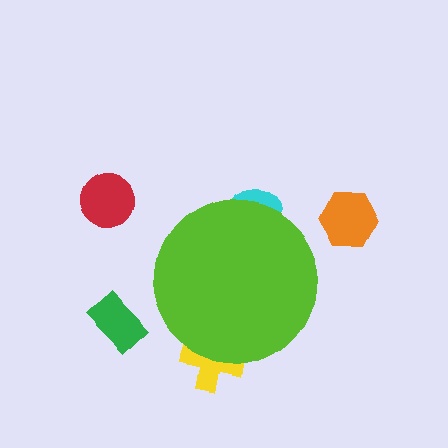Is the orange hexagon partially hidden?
No, the orange hexagon is fully visible.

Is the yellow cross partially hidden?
Yes, the yellow cross is partially hidden behind the lime circle.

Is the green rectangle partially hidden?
No, the green rectangle is fully visible.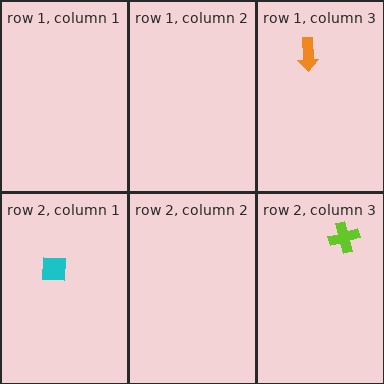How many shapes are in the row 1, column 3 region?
1.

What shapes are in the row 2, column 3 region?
The lime cross.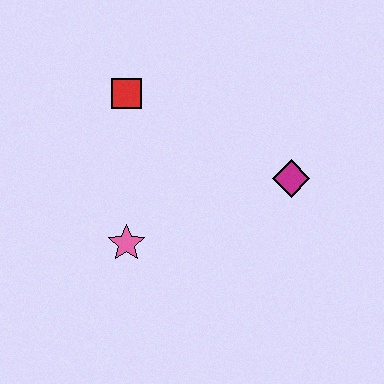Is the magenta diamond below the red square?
Yes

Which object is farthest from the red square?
The magenta diamond is farthest from the red square.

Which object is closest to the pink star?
The red square is closest to the pink star.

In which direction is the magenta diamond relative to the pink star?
The magenta diamond is to the right of the pink star.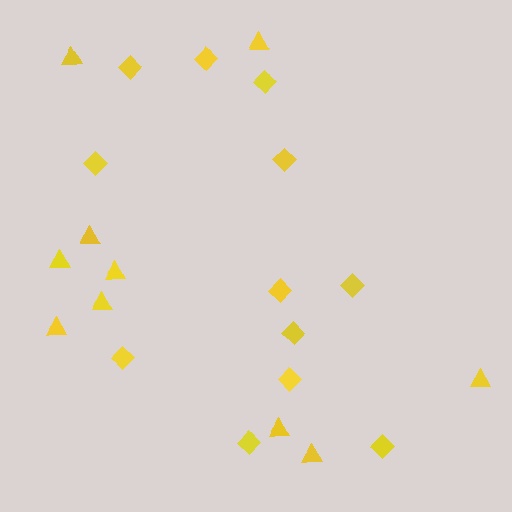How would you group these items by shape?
There are 2 groups: one group of diamonds (12) and one group of triangles (10).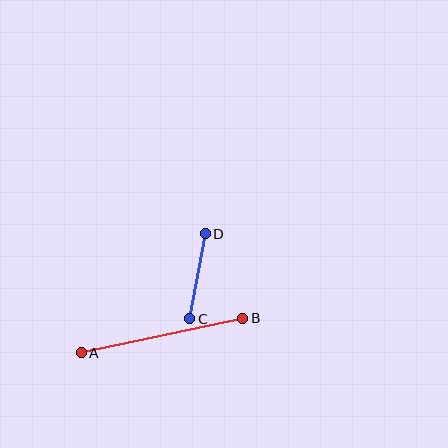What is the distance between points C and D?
The distance is approximately 86 pixels.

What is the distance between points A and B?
The distance is approximately 165 pixels.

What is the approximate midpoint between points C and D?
The midpoint is at approximately (198, 276) pixels.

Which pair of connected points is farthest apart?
Points A and B are farthest apart.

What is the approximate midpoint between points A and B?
The midpoint is at approximately (162, 336) pixels.